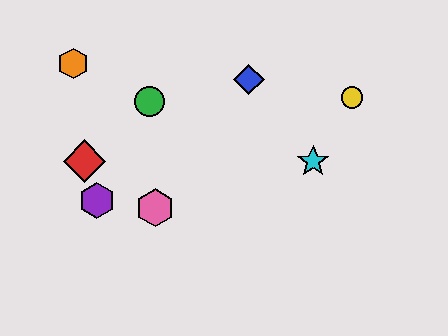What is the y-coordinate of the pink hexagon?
The pink hexagon is at y≈208.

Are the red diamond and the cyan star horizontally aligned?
Yes, both are at y≈161.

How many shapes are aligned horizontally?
2 shapes (the red diamond, the cyan star) are aligned horizontally.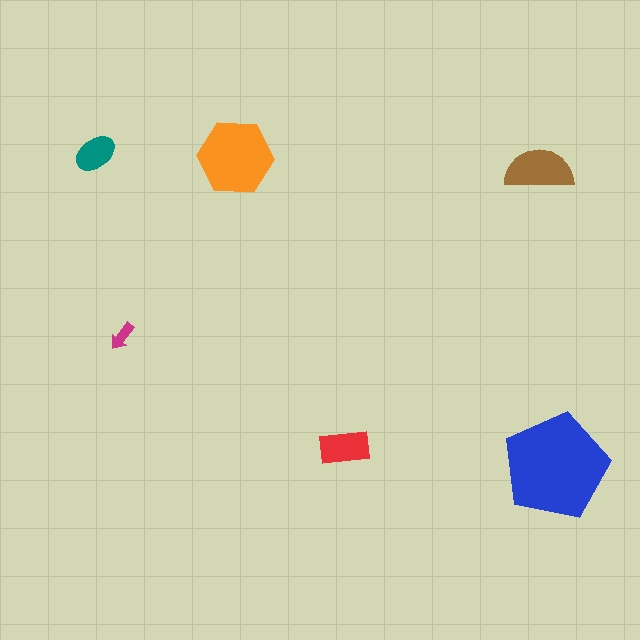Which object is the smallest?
The magenta arrow.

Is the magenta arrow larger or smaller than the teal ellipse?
Smaller.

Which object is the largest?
The blue pentagon.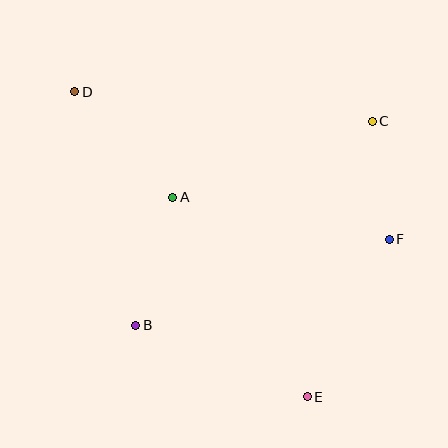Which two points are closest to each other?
Points C and F are closest to each other.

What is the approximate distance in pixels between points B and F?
The distance between B and F is approximately 268 pixels.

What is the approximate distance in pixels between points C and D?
The distance between C and D is approximately 299 pixels.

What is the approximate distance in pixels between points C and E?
The distance between C and E is approximately 283 pixels.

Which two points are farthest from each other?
Points D and E are farthest from each other.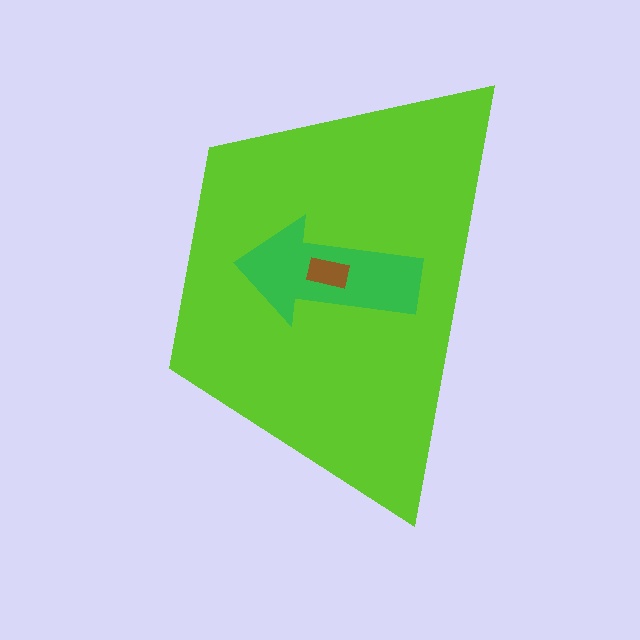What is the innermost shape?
The brown rectangle.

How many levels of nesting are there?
3.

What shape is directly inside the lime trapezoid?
The green arrow.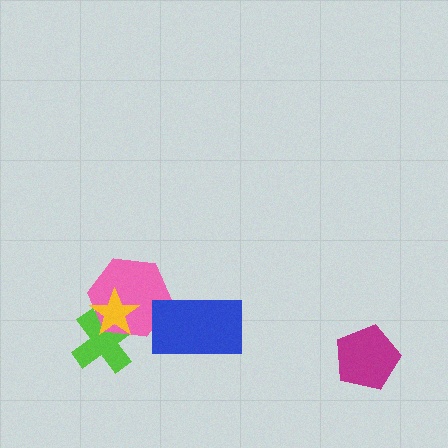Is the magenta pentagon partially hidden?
No, no other shape covers it.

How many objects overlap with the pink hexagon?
3 objects overlap with the pink hexagon.